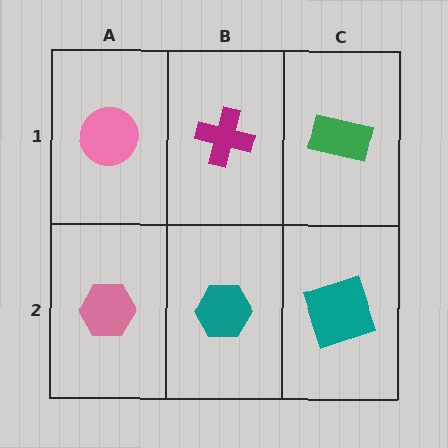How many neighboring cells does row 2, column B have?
3.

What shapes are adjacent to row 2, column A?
A pink circle (row 1, column A), a teal hexagon (row 2, column B).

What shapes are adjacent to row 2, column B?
A magenta cross (row 1, column B), a pink hexagon (row 2, column A), a teal square (row 2, column C).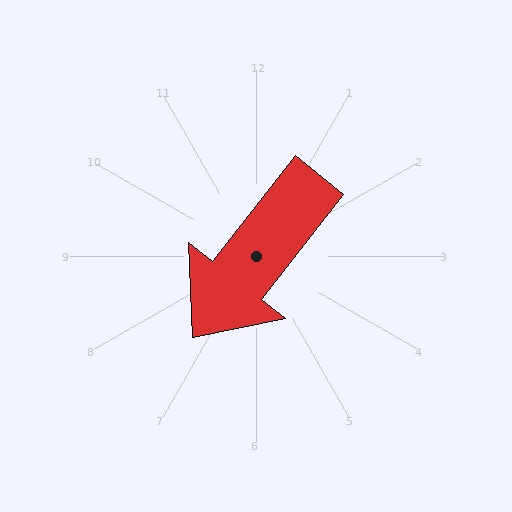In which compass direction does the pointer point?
Southwest.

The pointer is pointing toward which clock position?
Roughly 7 o'clock.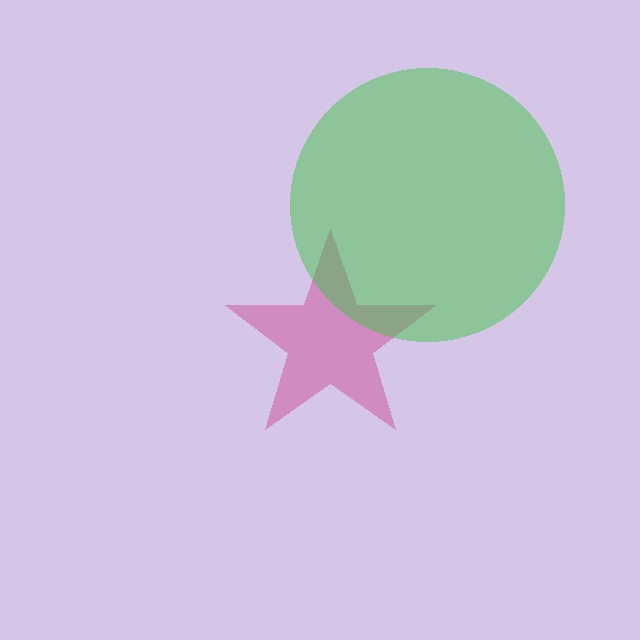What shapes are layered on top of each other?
The layered shapes are: a magenta star, a green circle.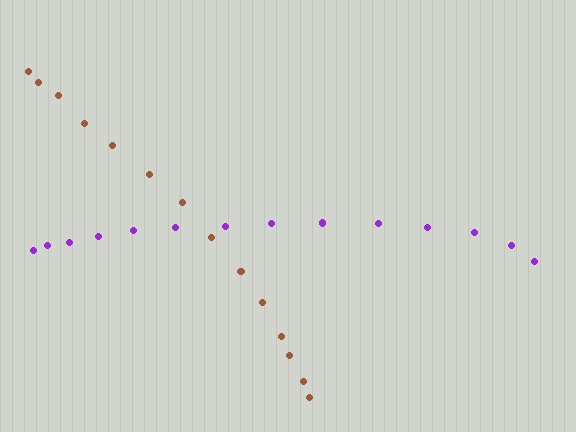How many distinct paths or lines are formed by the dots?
There are 2 distinct paths.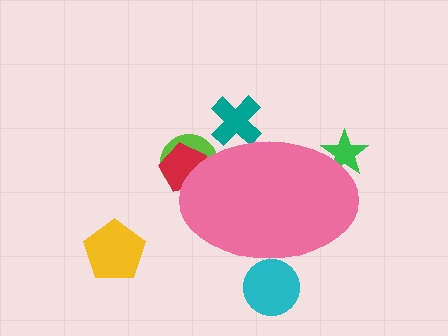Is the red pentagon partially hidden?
Yes, the red pentagon is partially hidden behind the pink ellipse.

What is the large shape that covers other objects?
A pink ellipse.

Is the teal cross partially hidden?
Yes, the teal cross is partially hidden behind the pink ellipse.